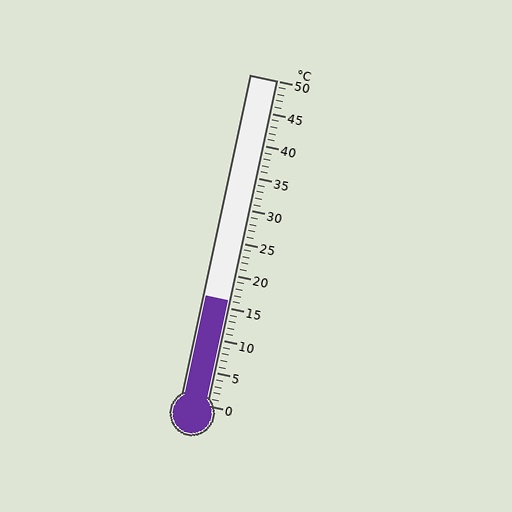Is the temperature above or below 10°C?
The temperature is above 10°C.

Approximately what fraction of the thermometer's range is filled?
The thermometer is filled to approximately 30% of its range.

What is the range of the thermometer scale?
The thermometer scale ranges from 0°C to 50°C.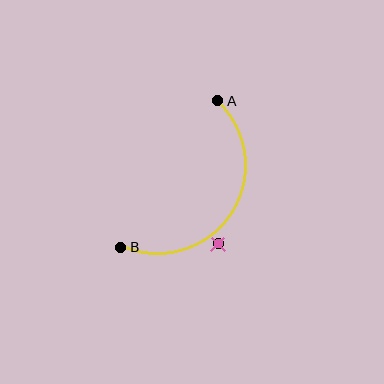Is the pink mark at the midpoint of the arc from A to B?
No — the pink mark does not lie on the arc at all. It sits slightly outside the curve.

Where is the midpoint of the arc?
The arc midpoint is the point on the curve farthest from the straight line joining A and B. It sits to the right of that line.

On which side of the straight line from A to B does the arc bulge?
The arc bulges to the right of the straight line connecting A and B.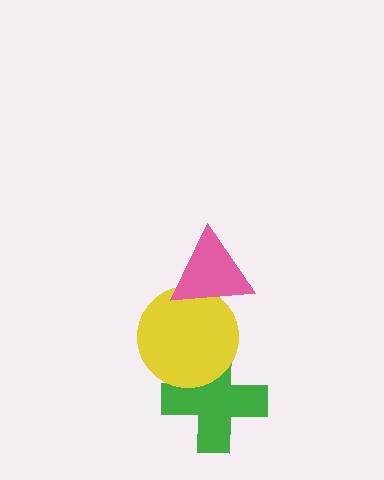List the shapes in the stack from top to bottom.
From top to bottom: the pink triangle, the yellow circle, the green cross.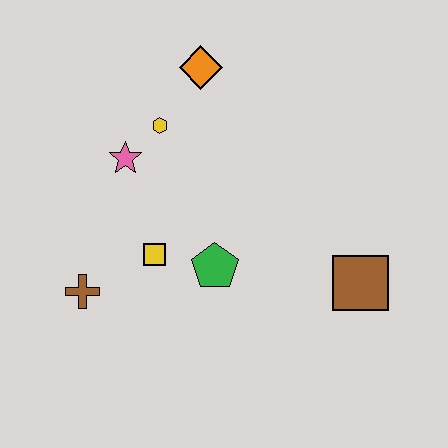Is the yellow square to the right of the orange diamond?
No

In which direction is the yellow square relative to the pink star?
The yellow square is below the pink star.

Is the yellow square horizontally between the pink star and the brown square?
Yes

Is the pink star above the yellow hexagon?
No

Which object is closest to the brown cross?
The yellow square is closest to the brown cross.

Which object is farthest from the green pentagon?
The orange diamond is farthest from the green pentagon.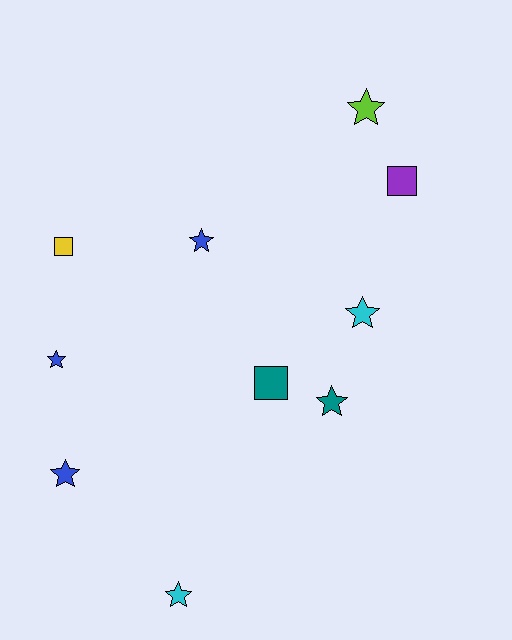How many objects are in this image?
There are 10 objects.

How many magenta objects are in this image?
There are no magenta objects.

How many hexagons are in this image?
There are no hexagons.